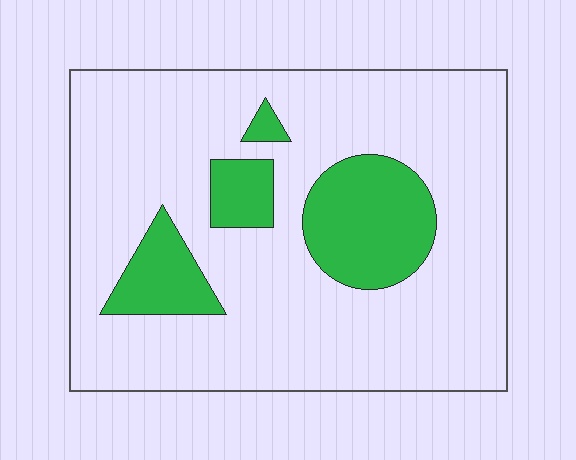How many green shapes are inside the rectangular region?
4.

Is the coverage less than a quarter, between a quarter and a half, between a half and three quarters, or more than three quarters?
Less than a quarter.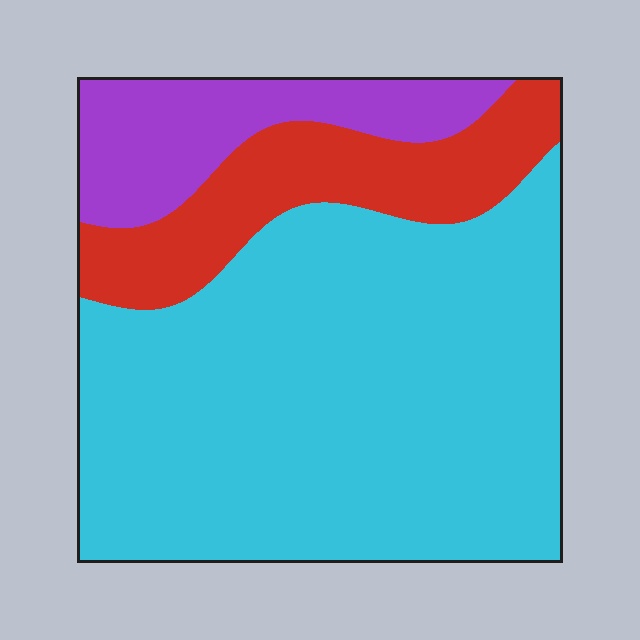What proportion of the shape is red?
Red covers 18% of the shape.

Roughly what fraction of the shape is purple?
Purple covers 15% of the shape.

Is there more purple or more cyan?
Cyan.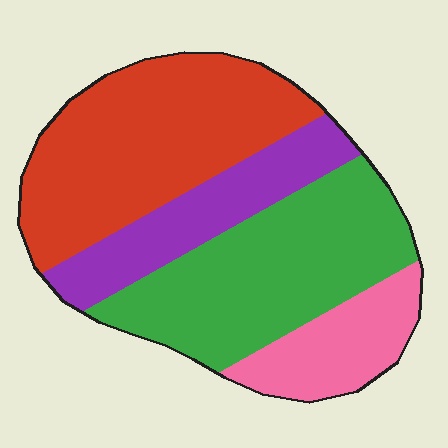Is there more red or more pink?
Red.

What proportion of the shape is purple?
Purple takes up about one sixth (1/6) of the shape.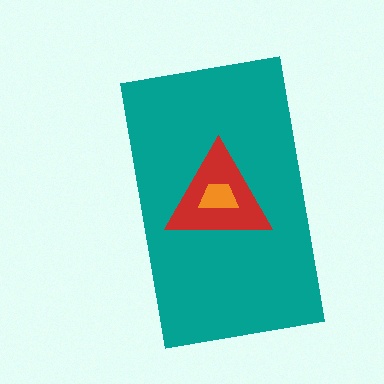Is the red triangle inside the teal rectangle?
Yes.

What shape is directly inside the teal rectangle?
The red triangle.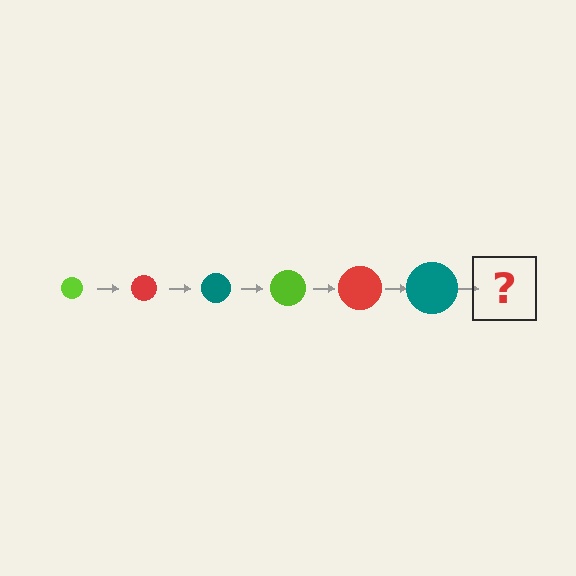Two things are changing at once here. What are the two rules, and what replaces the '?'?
The two rules are that the circle grows larger each step and the color cycles through lime, red, and teal. The '?' should be a lime circle, larger than the previous one.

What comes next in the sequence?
The next element should be a lime circle, larger than the previous one.